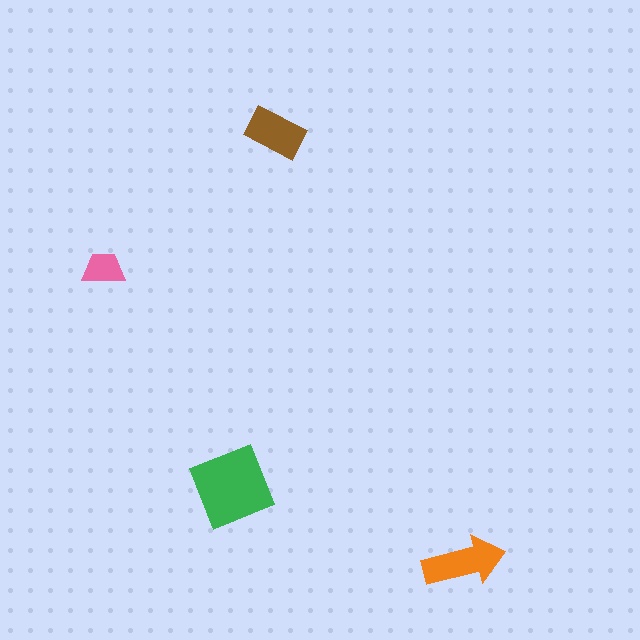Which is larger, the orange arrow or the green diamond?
The green diamond.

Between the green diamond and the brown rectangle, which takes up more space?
The green diamond.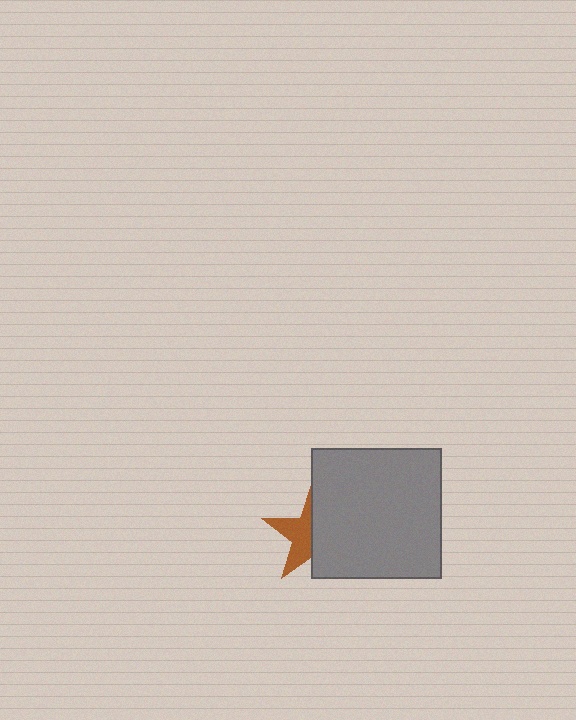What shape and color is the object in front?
The object in front is a gray square.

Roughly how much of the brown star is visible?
About half of it is visible (roughly 47%).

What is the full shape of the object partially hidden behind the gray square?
The partially hidden object is a brown star.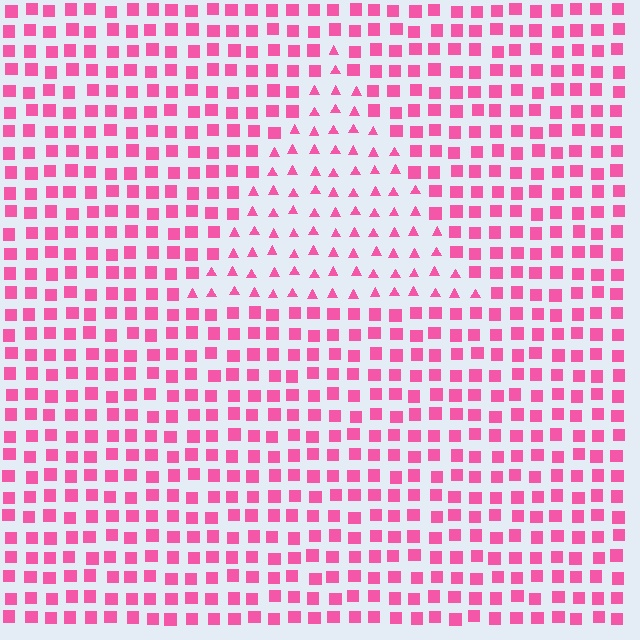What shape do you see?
I see a triangle.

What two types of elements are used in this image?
The image uses triangles inside the triangle region and squares outside it.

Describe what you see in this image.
The image is filled with small pink elements arranged in a uniform grid. A triangle-shaped region contains triangles, while the surrounding area contains squares. The boundary is defined purely by the change in element shape.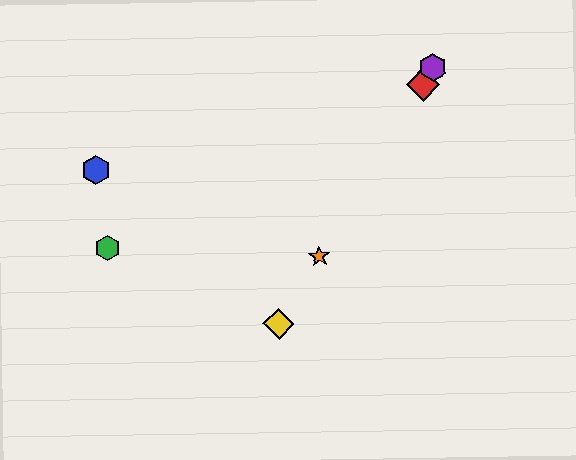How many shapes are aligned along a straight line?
4 shapes (the red diamond, the yellow diamond, the purple hexagon, the orange star) are aligned along a straight line.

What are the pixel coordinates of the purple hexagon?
The purple hexagon is at (433, 67).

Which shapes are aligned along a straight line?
The red diamond, the yellow diamond, the purple hexagon, the orange star are aligned along a straight line.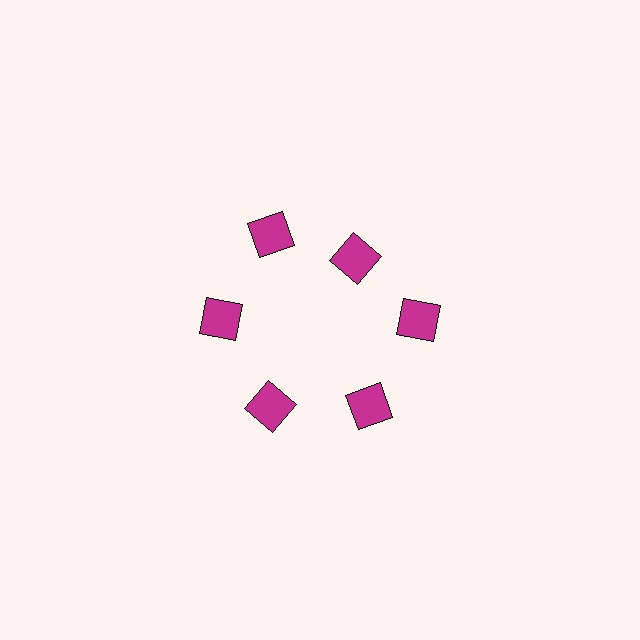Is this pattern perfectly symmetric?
No. The 6 magenta squares are arranged in a ring, but one element near the 1 o'clock position is pulled inward toward the center, breaking the 6-fold rotational symmetry.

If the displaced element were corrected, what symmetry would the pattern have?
It would have 6-fold rotational symmetry — the pattern would map onto itself every 60 degrees.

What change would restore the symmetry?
The symmetry would be restored by moving it outward, back onto the ring so that all 6 squares sit at equal angles and equal distance from the center.